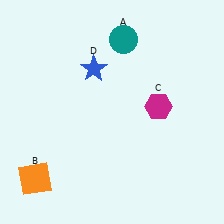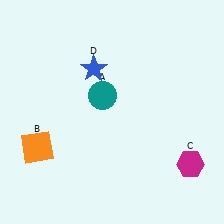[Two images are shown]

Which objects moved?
The objects that moved are: the teal circle (A), the orange square (B), the magenta hexagon (C).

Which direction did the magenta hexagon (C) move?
The magenta hexagon (C) moved down.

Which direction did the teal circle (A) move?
The teal circle (A) moved down.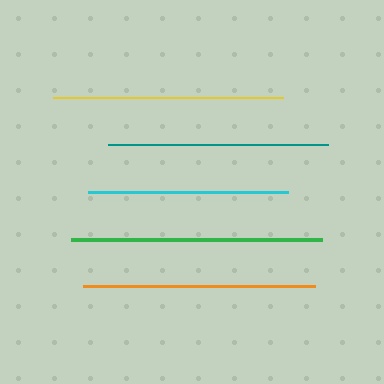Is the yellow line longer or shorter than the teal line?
The yellow line is longer than the teal line.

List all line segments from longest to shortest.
From longest to shortest: green, orange, yellow, teal, cyan.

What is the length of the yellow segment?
The yellow segment is approximately 230 pixels long.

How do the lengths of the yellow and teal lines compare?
The yellow and teal lines are approximately the same length.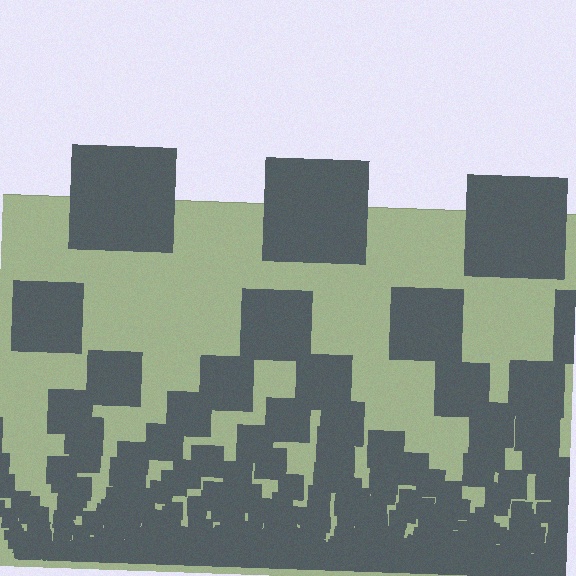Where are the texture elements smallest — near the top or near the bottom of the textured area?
Near the bottom.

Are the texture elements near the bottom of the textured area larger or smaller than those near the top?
Smaller. The gradient is inverted — elements near the bottom are smaller and denser.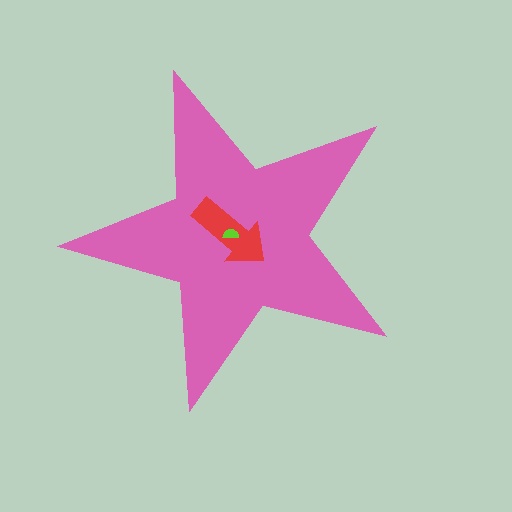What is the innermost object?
The lime semicircle.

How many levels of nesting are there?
3.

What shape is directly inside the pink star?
The red arrow.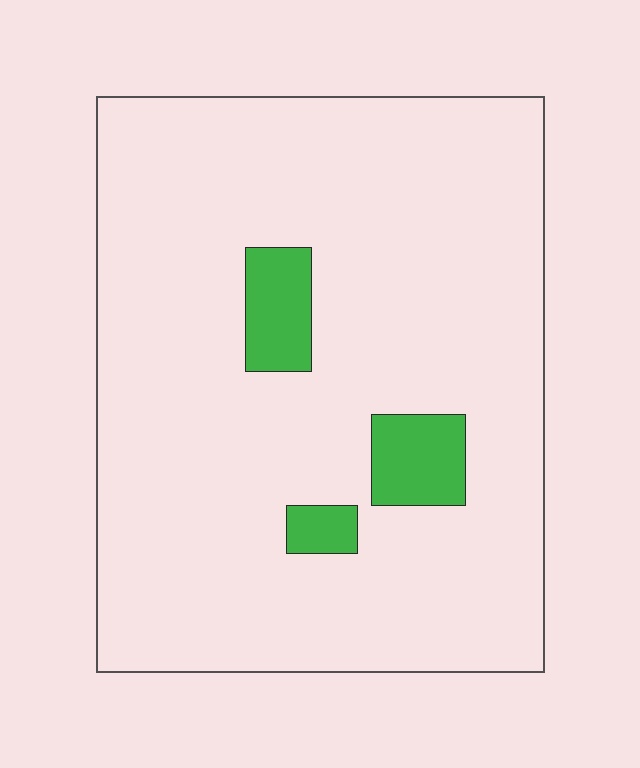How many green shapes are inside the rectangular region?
3.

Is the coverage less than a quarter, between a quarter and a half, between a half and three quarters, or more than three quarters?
Less than a quarter.